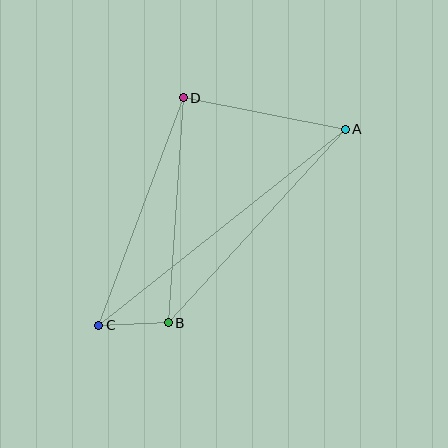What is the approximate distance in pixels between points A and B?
The distance between A and B is approximately 262 pixels.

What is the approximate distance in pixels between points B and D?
The distance between B and D is approximately 225 pixels.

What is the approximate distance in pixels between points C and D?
The distance between C and D is approximately 242 pixels.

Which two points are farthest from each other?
Points A and C are farthest from each other.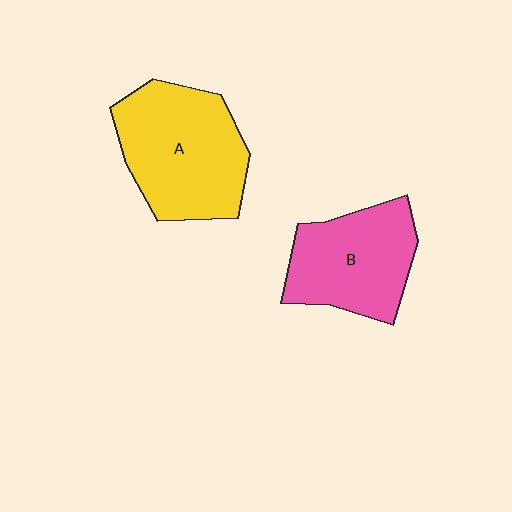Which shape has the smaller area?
Shape B (pink).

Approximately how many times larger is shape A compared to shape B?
Approximately 1.2 times.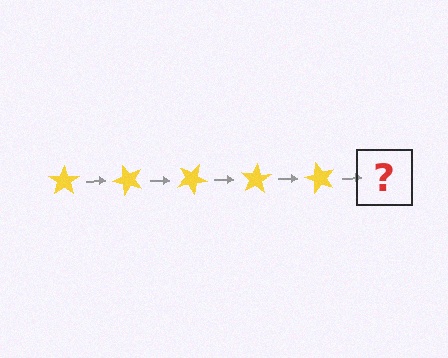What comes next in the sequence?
The next element should be a yellow star rotated 250 degrees.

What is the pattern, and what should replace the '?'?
The pattern is that the star rotates 50 degrees each step. The '?' should be a yellow star rotated 250 degrees.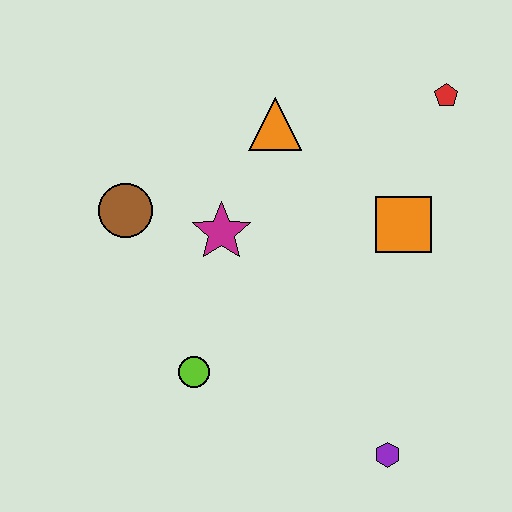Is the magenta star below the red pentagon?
Yes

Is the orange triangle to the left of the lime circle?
No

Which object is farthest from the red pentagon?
The lime circle is farthest from the red pentagon.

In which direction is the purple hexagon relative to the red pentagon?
The purple hexagon is below the red pentagon.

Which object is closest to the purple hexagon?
The lime circle is closest to the purple hexagon.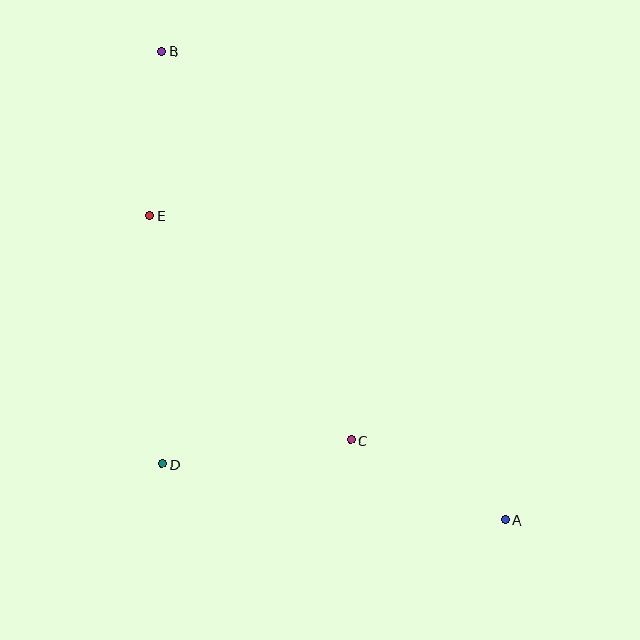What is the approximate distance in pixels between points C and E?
The distance between C and E is approximately 302 pixels.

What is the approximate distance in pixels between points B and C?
The distance between B and C is approximately 433 pixels.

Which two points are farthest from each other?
Points A and B are farthest from each other.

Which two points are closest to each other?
Points B and E are closest to each other.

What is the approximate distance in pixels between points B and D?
The distance between B and D is approximately 413 pixels.